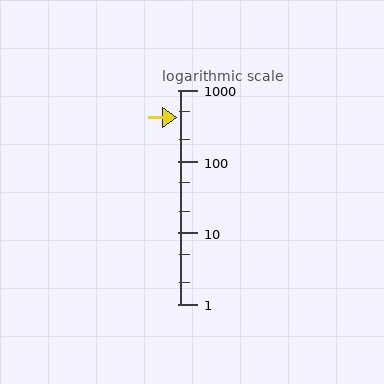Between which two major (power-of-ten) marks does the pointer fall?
The pointer is between 100 and 1000.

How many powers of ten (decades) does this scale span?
The scale spans 3 decades, from 1 to 1000.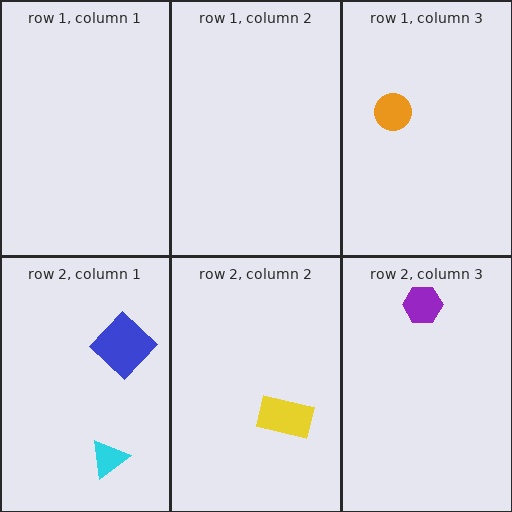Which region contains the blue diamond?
The row 2, column 1 region.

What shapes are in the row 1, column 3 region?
The orange circle.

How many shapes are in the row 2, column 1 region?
2.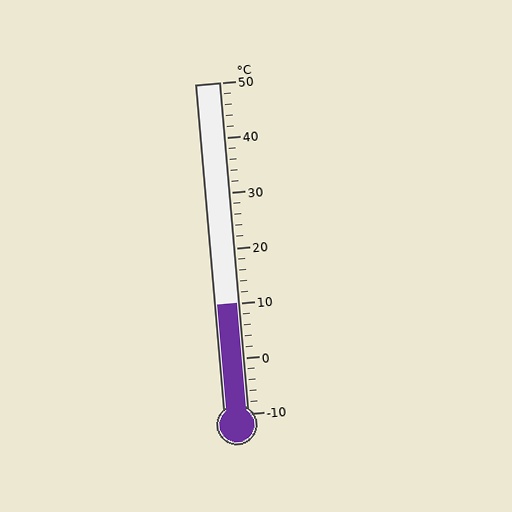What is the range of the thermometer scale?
The thermometer scale ranges from -10°C to 50°C.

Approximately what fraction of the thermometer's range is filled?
The thermometer is filled to approximately 35% of its range.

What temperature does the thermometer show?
The thermometer shows approximately 10°C.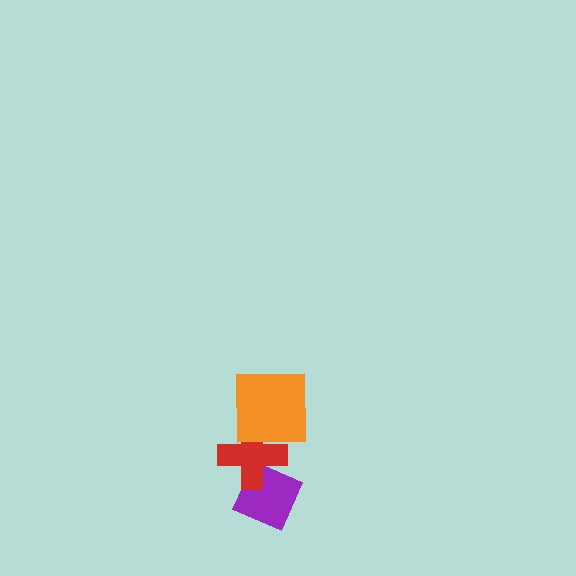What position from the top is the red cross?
The red cross is 2nd from the top.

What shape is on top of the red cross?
The orange square is on top of the red cross.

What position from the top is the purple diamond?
The purple diamond is 3rd from the top.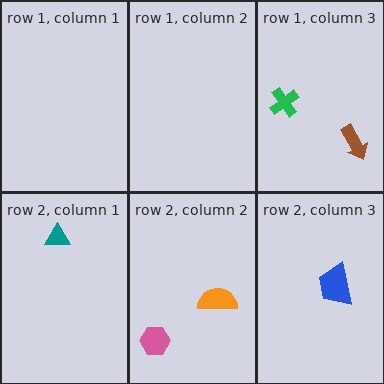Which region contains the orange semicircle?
The row 2, column 2 region.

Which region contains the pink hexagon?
The row 2, column 2 region.